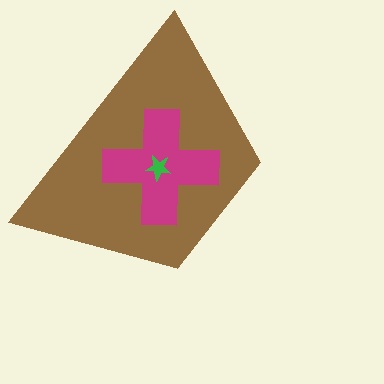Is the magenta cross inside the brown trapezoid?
Yes.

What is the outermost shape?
The brown trapezoid.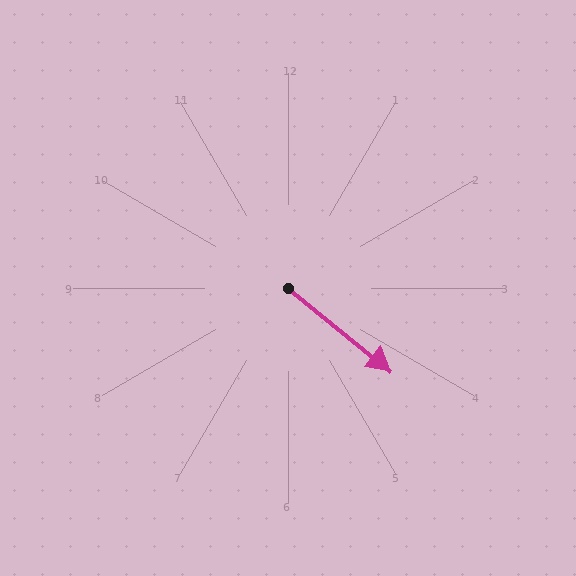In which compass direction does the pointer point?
Southeast.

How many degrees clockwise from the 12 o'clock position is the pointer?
Approximately 129 degrees.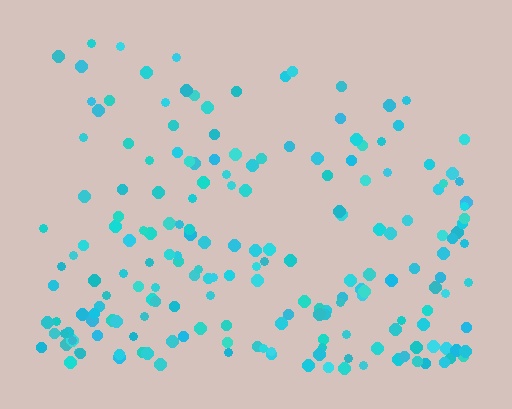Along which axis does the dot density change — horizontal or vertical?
Vertical.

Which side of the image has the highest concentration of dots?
The bottom.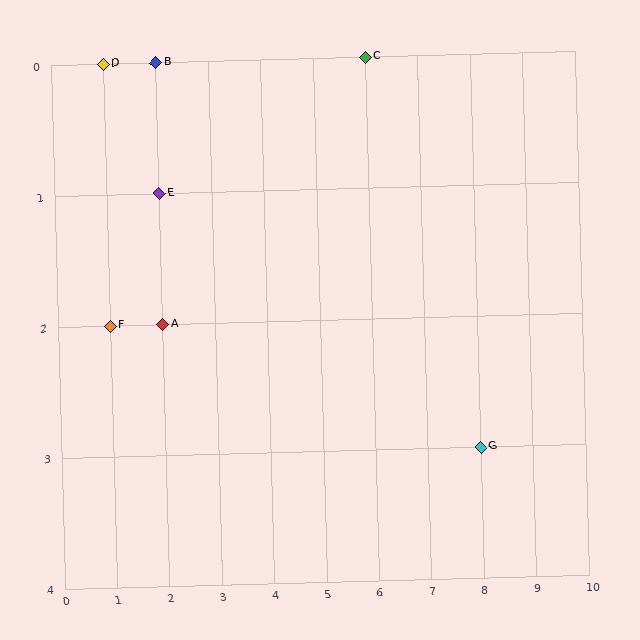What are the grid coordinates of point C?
Point C is at grid coordinates (6, 0).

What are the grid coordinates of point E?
Point E is at grid coordinates (2, 1).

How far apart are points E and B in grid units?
Points E and B are 1 row apart.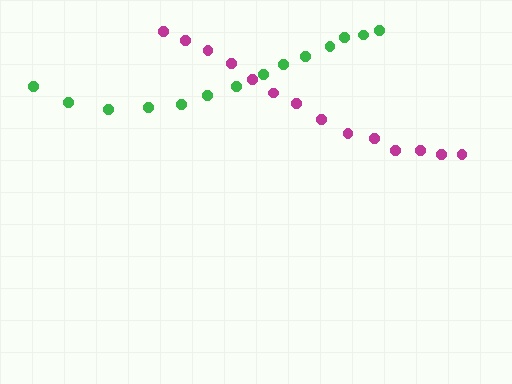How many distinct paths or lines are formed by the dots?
There are 2 distinct paths.